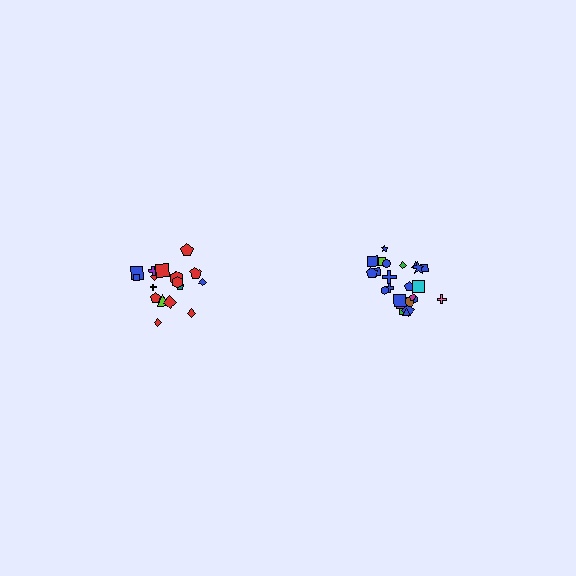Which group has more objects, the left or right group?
The right group.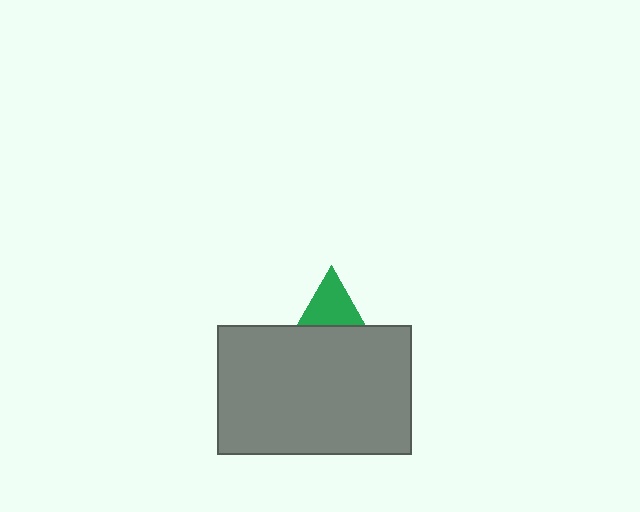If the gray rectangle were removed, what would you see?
You would see the complete green triangle.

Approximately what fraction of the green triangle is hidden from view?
Roughly 51% of the green triangle is hidden behind the gray rectangle.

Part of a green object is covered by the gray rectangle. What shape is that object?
It is a triangle.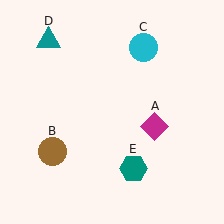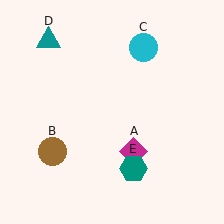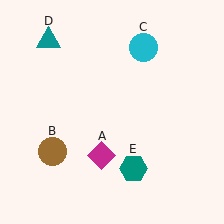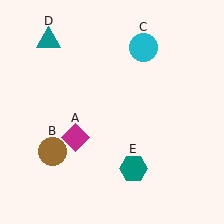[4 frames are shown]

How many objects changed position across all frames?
1 object changed position: magenta diamond (object A).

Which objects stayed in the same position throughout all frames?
Brown circle (object B) and cyan circle (object C) and teal triangle (object D) and teal hexagon (object E) remained stationary.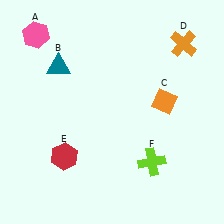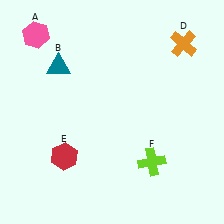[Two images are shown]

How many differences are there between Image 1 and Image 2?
There is 1 difference between the two images.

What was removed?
The orange diamond (C) was removed in Image 2.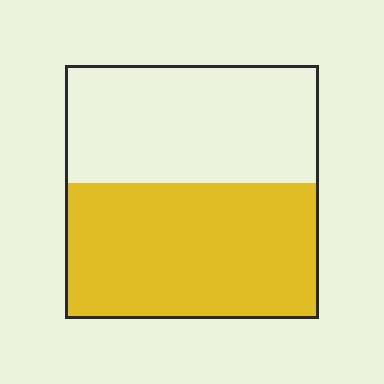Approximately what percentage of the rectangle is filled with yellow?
Approximately 55%.